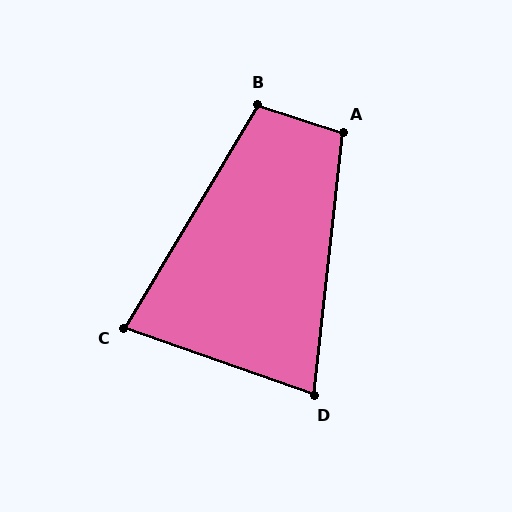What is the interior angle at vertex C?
Approximately 78 degrees (acute).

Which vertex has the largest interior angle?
B, at approximately 103 degrees.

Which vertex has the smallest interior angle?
D, at approximately 77 degrees.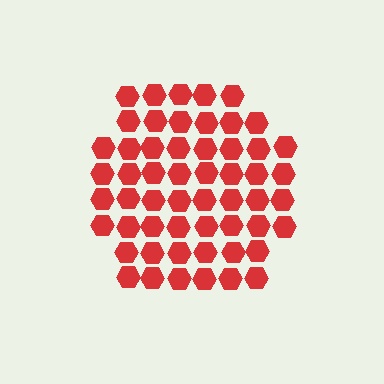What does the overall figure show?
The overall figure shows a hexagon.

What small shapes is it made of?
It is made of small hexagons.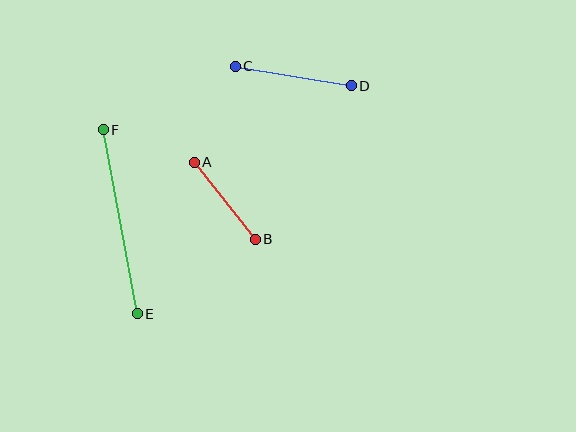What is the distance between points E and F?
The distance is approximately 187 pixels.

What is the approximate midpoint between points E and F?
The midpoint is at approximately (120, 222) pixels.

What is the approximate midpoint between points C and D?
The midpoint is at approximately (293, 76) pixels.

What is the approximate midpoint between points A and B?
The midpoint is at approximately (225, 201) pixels.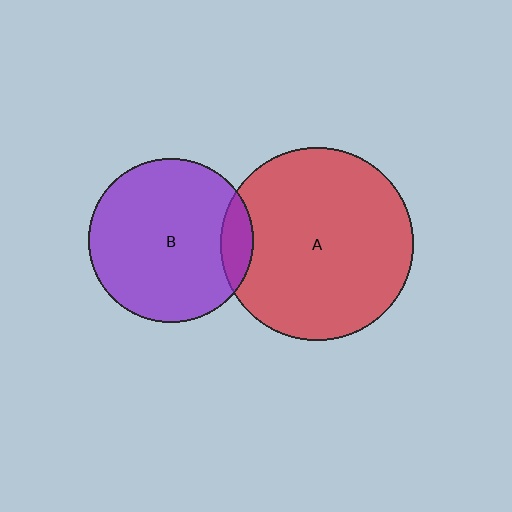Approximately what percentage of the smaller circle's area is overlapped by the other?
Approximately 10%.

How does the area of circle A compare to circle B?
Approximately 1.4 times.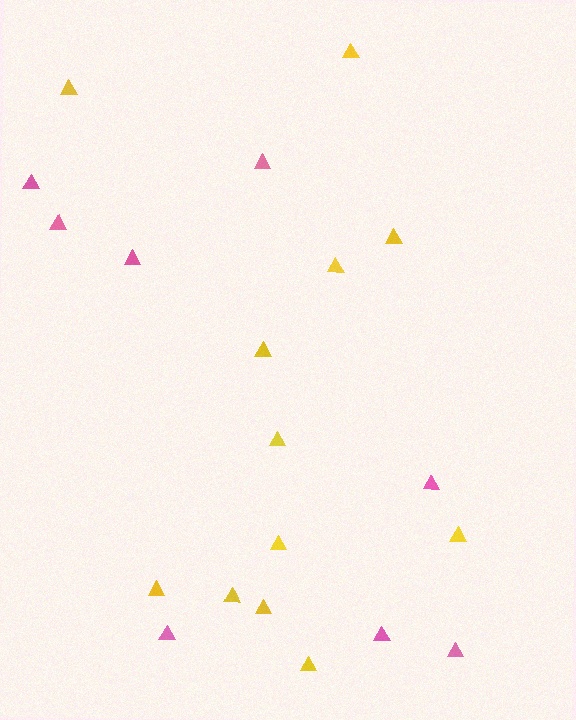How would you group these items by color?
There are 2 groups: one group of pink triangles (8) and one group of yellow triangles (12).